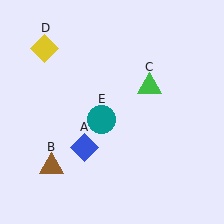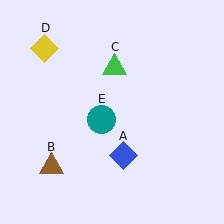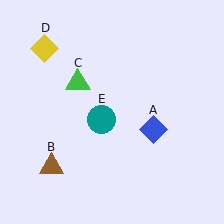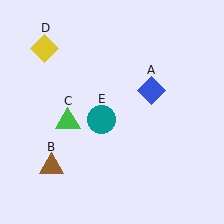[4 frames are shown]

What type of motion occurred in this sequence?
The blue diamond (object A), green triangle (object C) rotated counterclockwise around the center of the scene.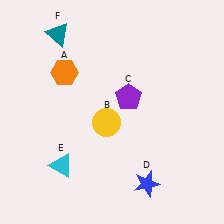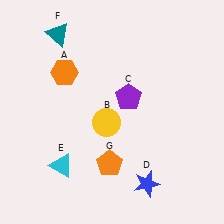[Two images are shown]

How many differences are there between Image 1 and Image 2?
There is 1 difference between the two images.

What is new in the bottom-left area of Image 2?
An orange pentagon (G) was added in the bottom-left area of Image 2.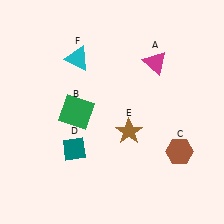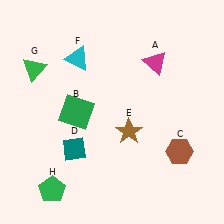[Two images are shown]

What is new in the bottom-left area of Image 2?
A green pentagon (H) was added in the bottom-left area of Image 2.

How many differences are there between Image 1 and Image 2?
There are 2 differences between the two images.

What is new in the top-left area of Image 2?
A green triangle (G) was added in the top-left area of Image 2.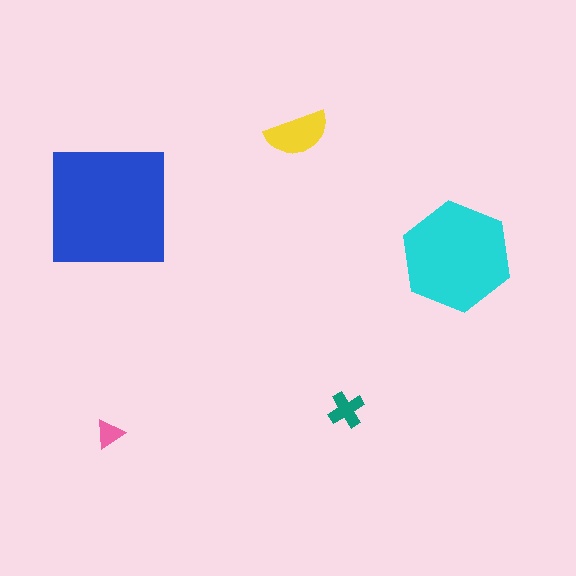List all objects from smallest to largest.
The pink triangle, the teal cross, the yellow semicircle, the cyan hexagon, the blue square.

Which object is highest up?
The yellow semicircle is topmost.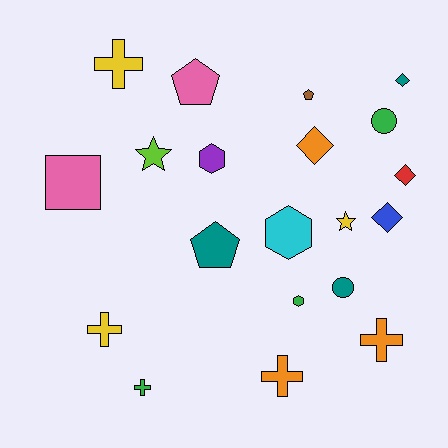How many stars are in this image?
There are 2 stars.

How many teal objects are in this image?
There are 3 teal objects.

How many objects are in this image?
There are 20 objects.